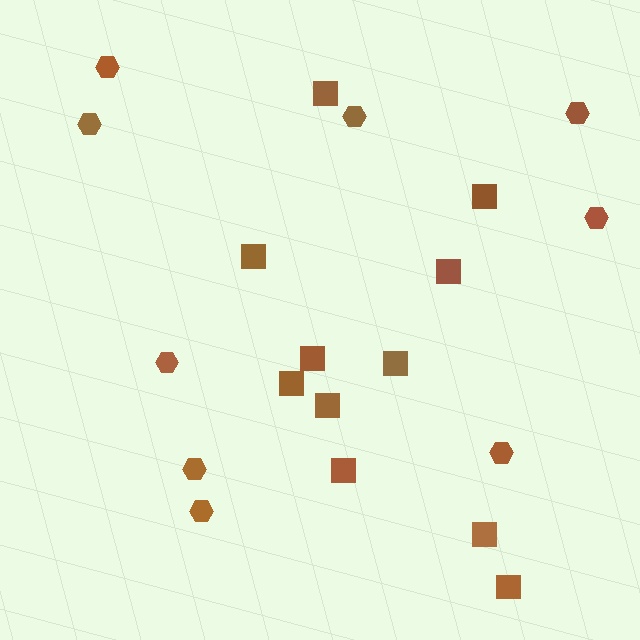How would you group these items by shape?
There are 2 groups: one group of hexagons (9) and one group of squares (11).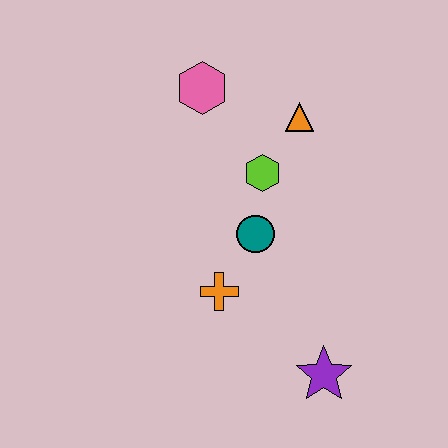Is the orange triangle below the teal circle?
No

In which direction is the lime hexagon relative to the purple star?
The lime hexagon is above the purple star.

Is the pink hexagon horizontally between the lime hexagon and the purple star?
No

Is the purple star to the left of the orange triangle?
No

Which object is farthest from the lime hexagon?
The purple star is farthest from the lime hexagon.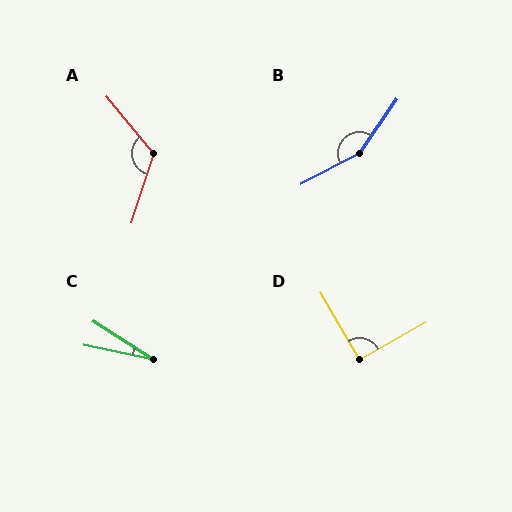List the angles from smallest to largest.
C (21°), D (91°), A (122°), B (152°).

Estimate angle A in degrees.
Approximately 122 degrees.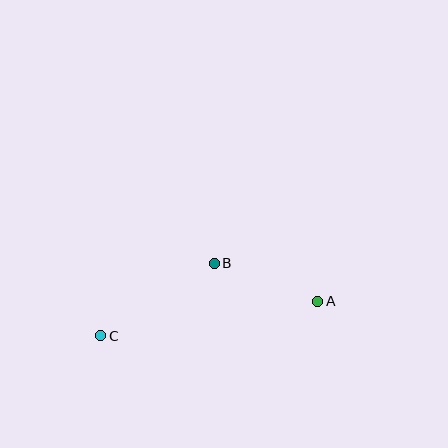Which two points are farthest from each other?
Points A and C are farthest from each other.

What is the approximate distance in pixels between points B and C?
The distance between B and C is approximately 135 pixels.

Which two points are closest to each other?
Points A and B are closest to each other.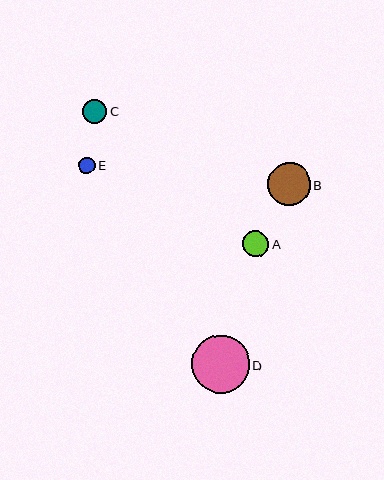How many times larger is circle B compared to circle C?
Circle B is approximately 1.8 times the size of circle C.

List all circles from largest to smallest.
From largest to smallest: D, B, A, C, E.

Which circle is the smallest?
Circle E is the smallest with a size of approximately 17 pixels.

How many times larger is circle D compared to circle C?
Circle D is approximately 2.4 times the size of circle C.